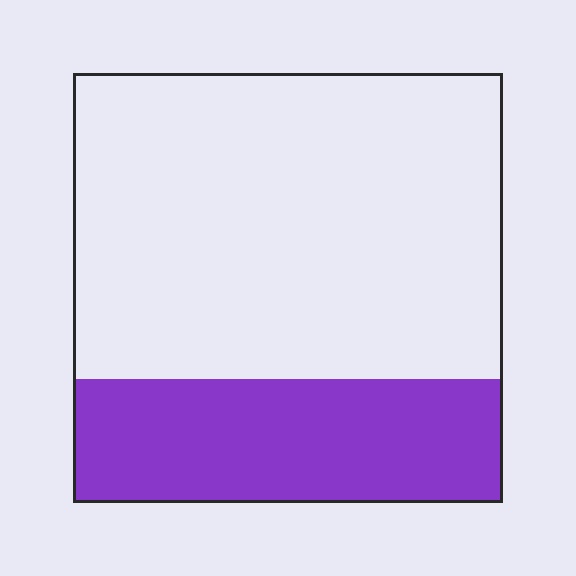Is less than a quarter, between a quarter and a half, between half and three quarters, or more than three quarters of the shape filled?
Between a quarter and a half.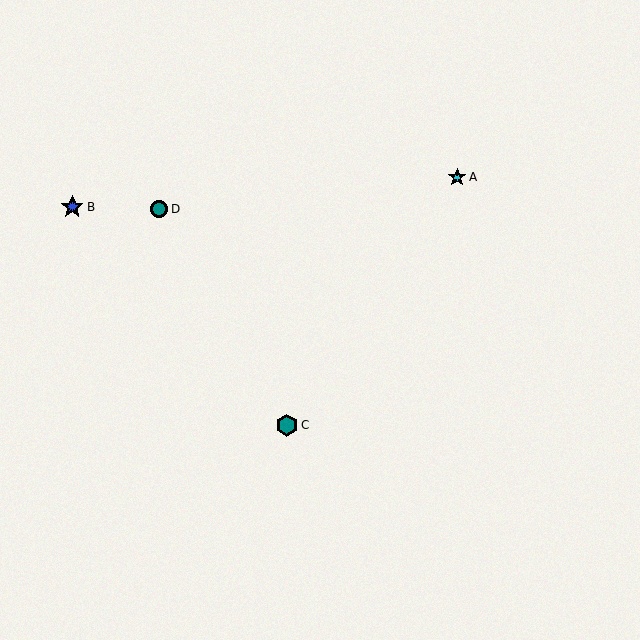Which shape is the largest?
The blue star (labeled B) is the largest.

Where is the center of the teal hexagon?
The center of the teal hexagon is at (287, 425).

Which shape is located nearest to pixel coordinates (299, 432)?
The teal hexagon (labeled C) at (287, 425) is nearest to that location.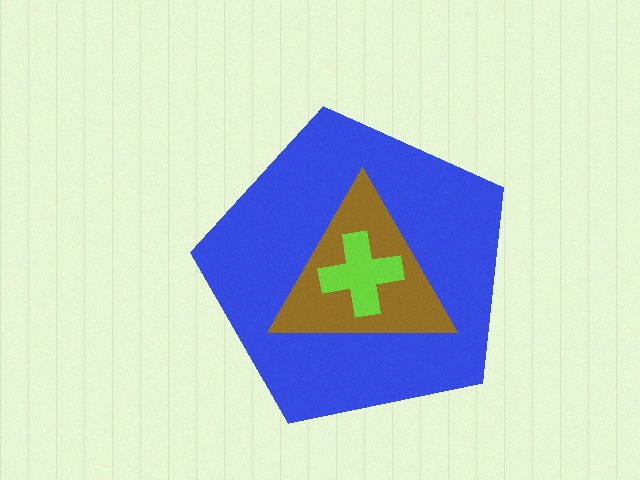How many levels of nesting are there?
3.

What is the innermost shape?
The lime cross.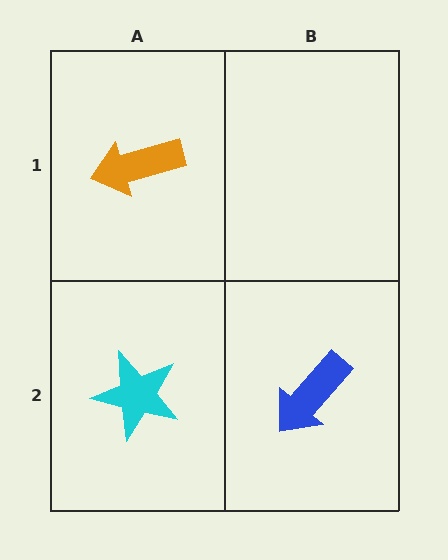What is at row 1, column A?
An orange arrow.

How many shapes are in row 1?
1 shape.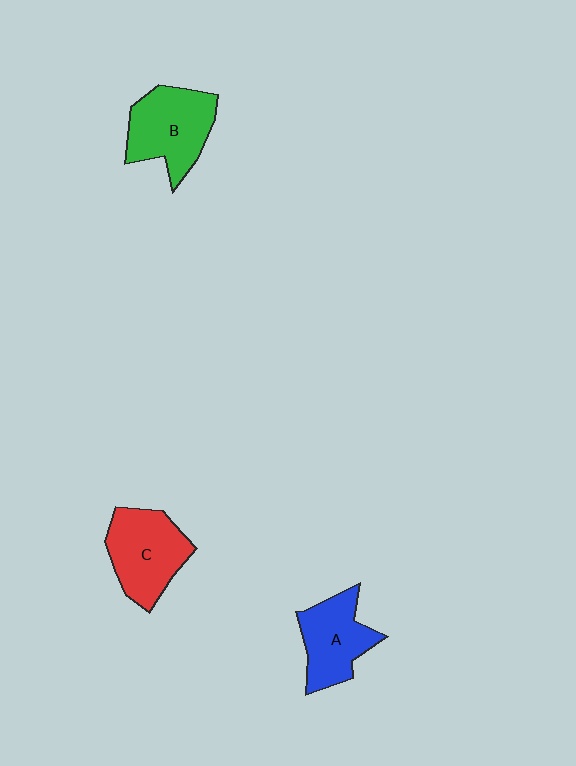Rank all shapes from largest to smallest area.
From largest to smallest: B (green), C (red), A (blue).